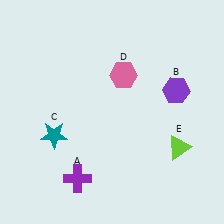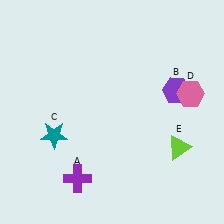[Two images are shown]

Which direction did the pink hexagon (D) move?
The pink hexagon (D) moved right.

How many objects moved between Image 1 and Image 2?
1 object moved between the two images.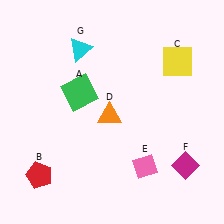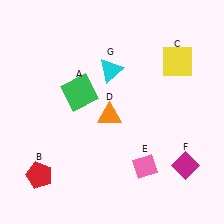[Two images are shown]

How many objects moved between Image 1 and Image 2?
1 object moved between the two images.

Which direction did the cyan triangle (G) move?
The cyan triangle (G) moved right.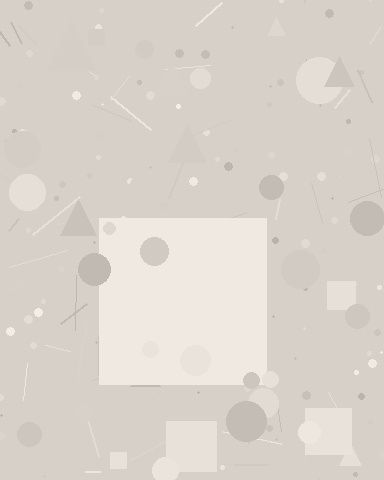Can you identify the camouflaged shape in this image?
The camouflaged shape is a square.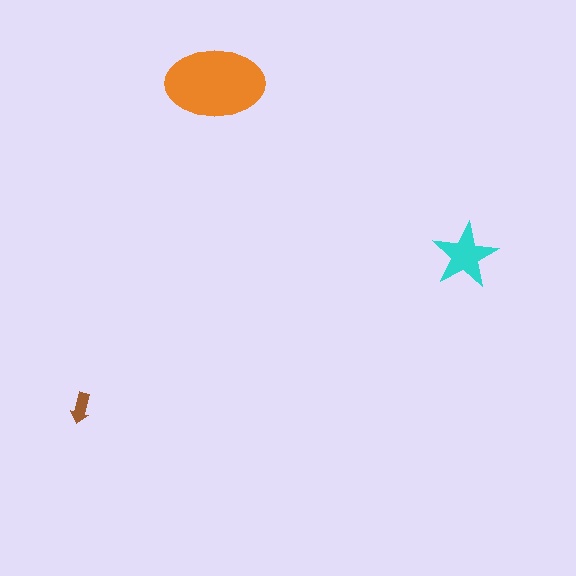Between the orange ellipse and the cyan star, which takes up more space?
The orange ellipse.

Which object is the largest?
The orange ellipse.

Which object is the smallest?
The brown arrow.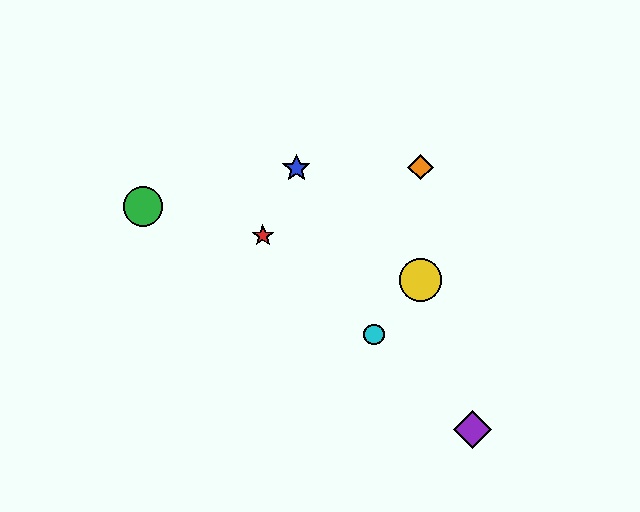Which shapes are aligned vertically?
The yellow circle, the orange diamond are aligned vertically.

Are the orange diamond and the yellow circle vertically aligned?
Yes, both are at x≈420.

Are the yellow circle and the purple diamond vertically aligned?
No, the yellow circle is at x≈420 and the purple diamond is at x≈472.